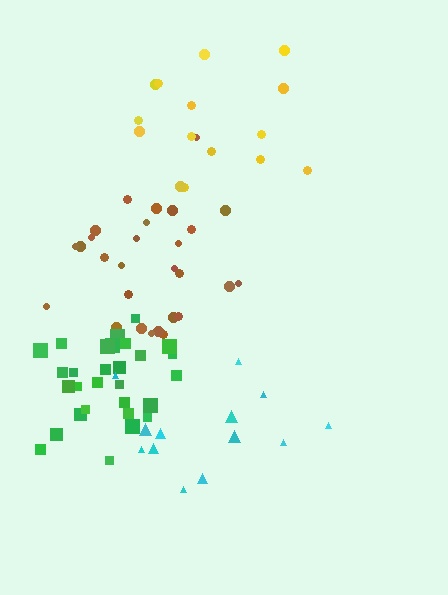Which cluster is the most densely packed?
Green.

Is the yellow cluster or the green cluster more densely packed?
Green.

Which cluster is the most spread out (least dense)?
Cyan.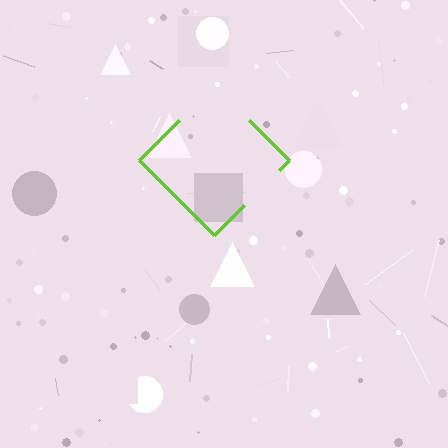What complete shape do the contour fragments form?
The contour fragments form a diamond.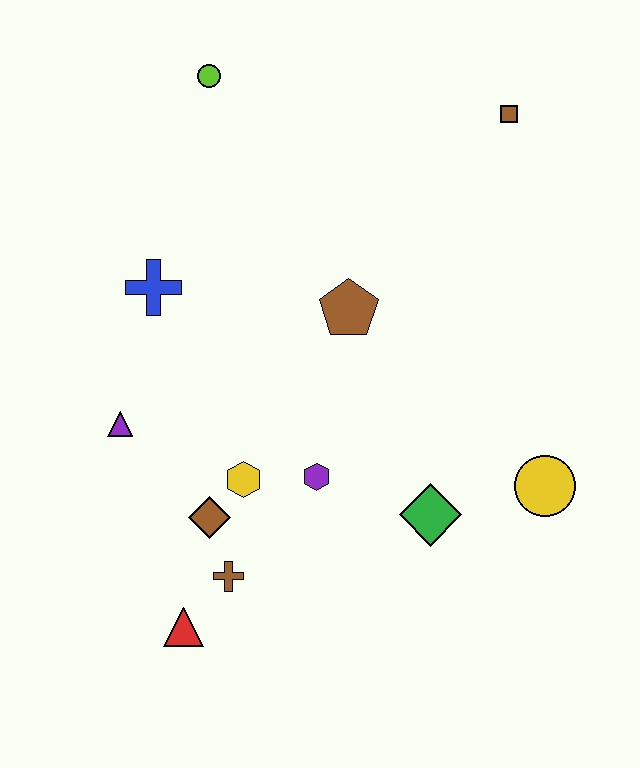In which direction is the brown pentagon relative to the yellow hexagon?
The brown pentagon is above the yellow hexagon.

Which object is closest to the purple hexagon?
The yellow hexagon is closest to the purple hexagon.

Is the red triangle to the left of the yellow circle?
Yes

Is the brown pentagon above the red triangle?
Yes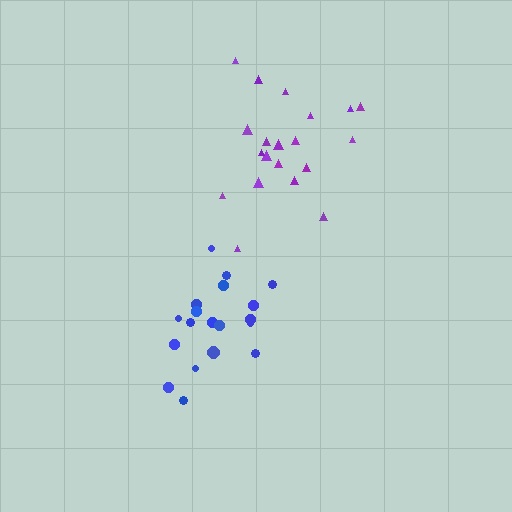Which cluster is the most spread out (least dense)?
Purple.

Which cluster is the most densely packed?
Blue.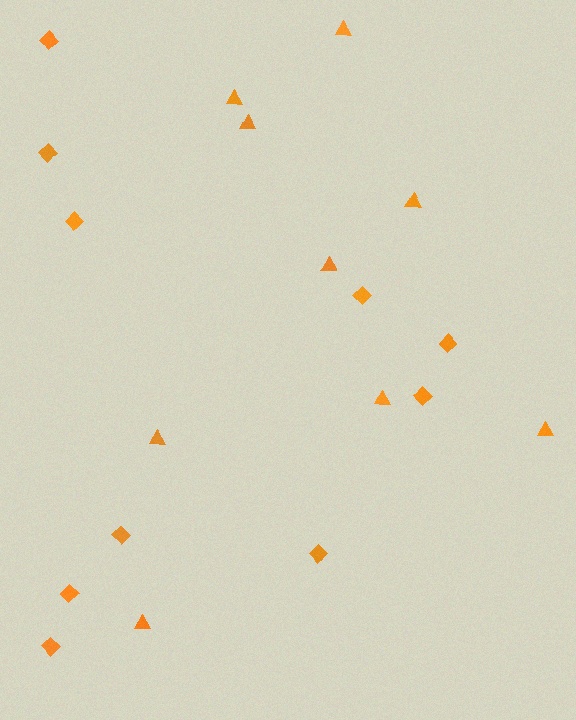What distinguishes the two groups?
There are 2 groups: one group of diamonds (10) and one group of triangles (9).